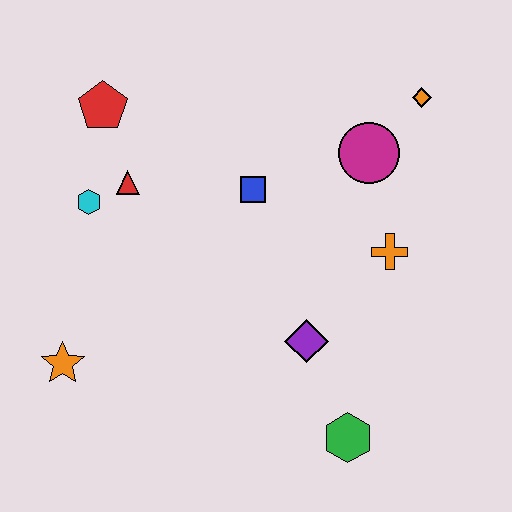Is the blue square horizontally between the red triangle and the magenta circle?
Yes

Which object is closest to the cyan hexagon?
The red triangle is closest to the cyan hexagon.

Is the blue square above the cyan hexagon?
Yes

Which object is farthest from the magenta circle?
The orange star is farthest from the magenta circle.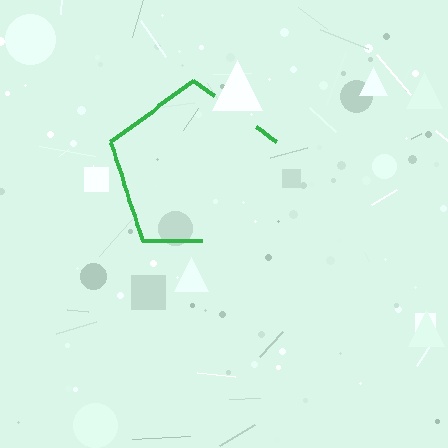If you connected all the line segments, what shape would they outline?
They would outline a pentagon.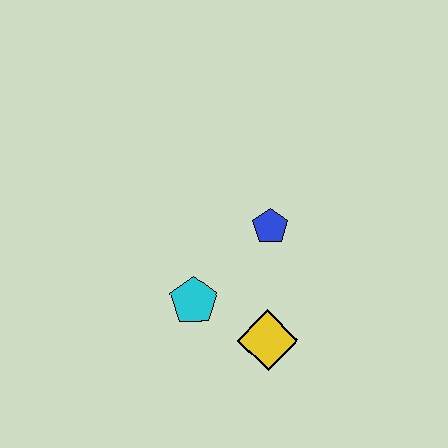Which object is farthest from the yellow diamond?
The blue pentagon is farthest from the yellow diamond.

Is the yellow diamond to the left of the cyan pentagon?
No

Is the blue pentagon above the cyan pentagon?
Yes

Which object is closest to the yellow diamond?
The cyan pentagon is closest to the yellow diamond.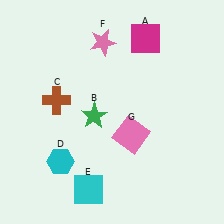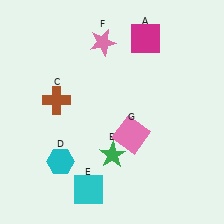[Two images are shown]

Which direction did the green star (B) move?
The green star (B) moved down.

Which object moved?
The green star (B) moved down.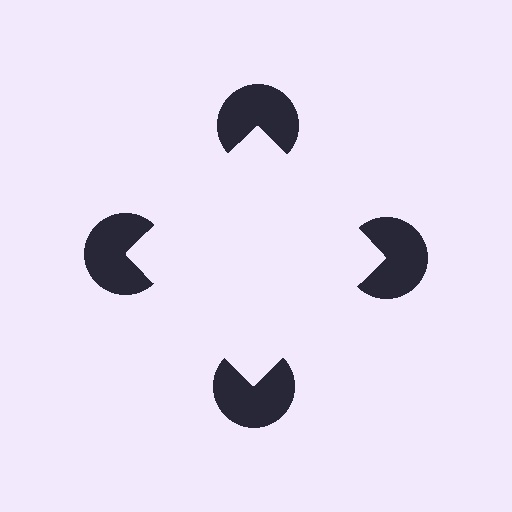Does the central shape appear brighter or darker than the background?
It typically appears slightly brighter than the background, even though no actual brightness change is drawn.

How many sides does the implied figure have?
4 sides.